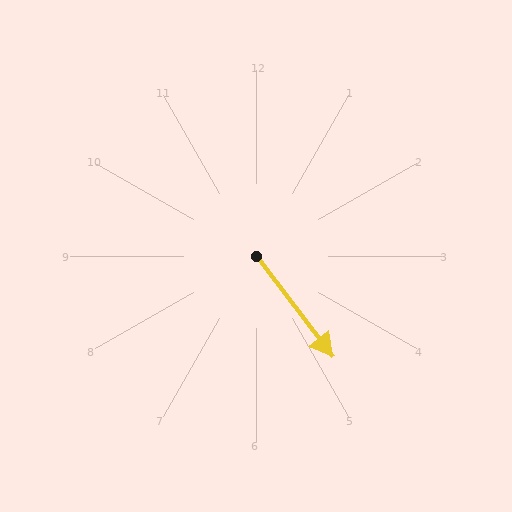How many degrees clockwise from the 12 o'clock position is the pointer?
Approximately 143 degrees.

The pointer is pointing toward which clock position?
Roughly 5 o'clock.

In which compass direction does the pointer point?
Southeast.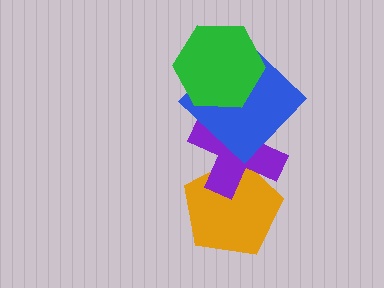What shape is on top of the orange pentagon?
The purple cross is on top of the orange pentagon.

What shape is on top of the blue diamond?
The green hexagon is on top of the blue diamond.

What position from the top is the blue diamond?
The blue diamond is 2nd from the top.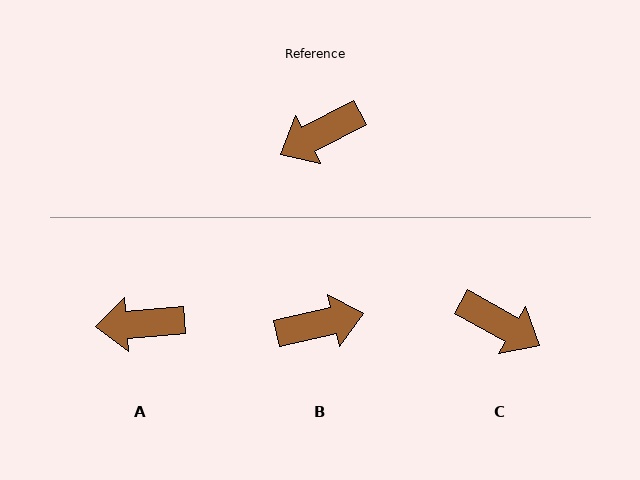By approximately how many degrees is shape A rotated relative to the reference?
Approximately 23 degrees clockwise.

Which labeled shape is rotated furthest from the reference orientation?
B, about 165 degrees away.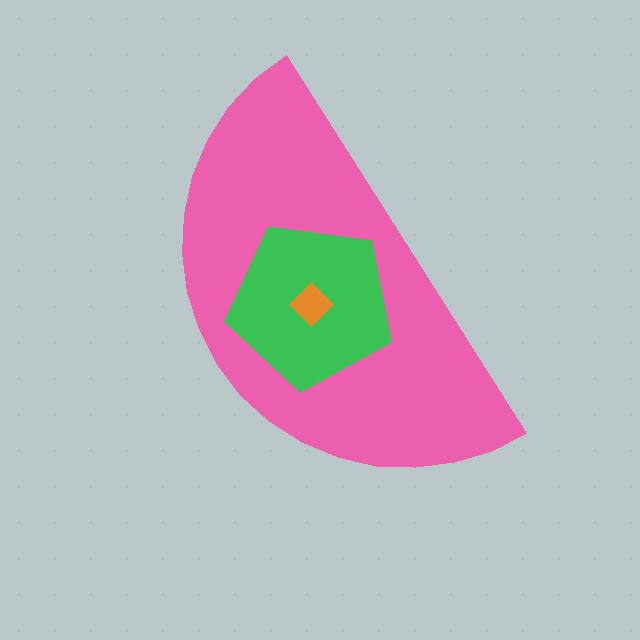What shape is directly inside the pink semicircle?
The green pentagon.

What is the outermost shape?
The pink semicircle.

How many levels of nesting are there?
3.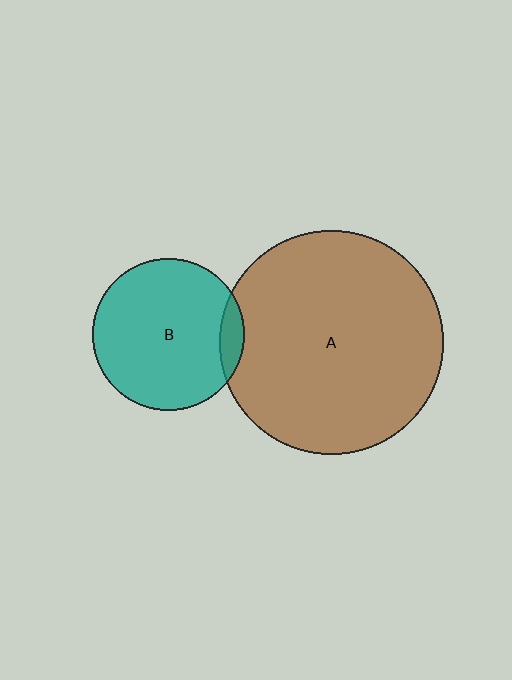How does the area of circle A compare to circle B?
Approximately 2.2 times.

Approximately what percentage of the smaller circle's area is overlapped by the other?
Approximately 10%.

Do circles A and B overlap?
Yes.